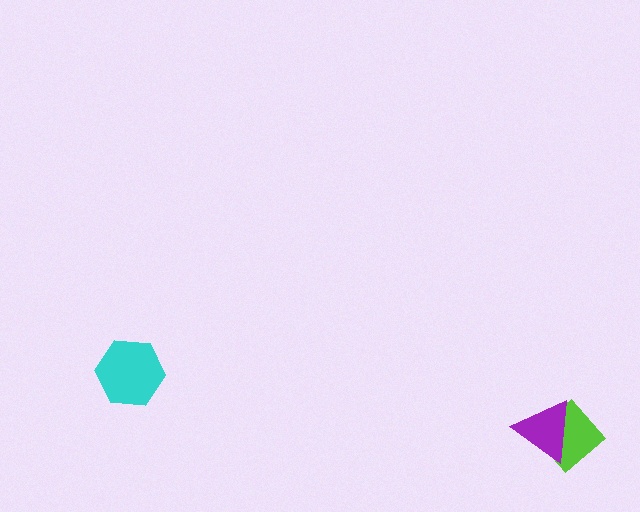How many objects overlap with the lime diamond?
1 object overlaps with the lime diamond.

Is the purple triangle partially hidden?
No, no other shape covers it.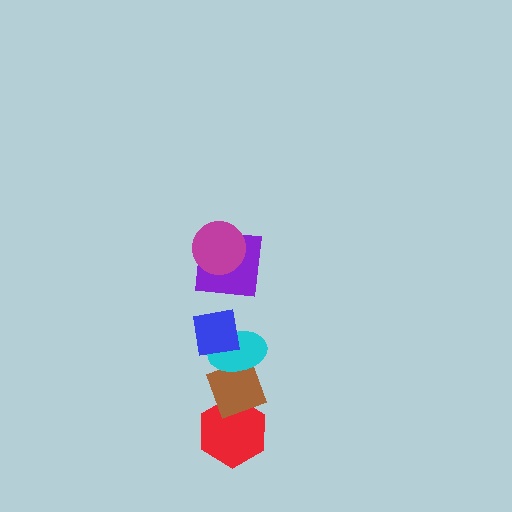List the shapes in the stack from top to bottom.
From top to bottom: the magenta circle, the purple square, the blue square, the cyan ellipse, the brown diamond, the red hexagon.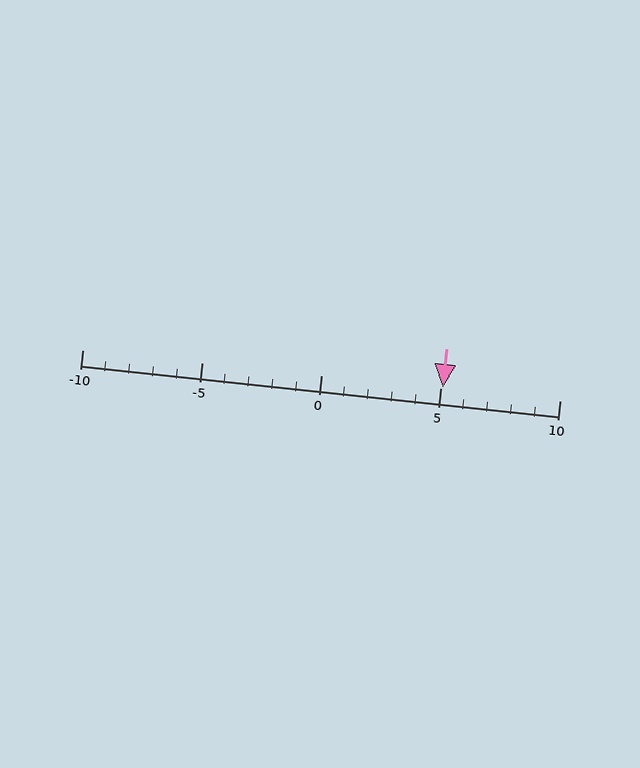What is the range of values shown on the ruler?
The ruler shows values from -10 to 10.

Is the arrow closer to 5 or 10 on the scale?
The arrow is closer to 5.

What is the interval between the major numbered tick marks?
The major tick marks are spaced 5 units apart.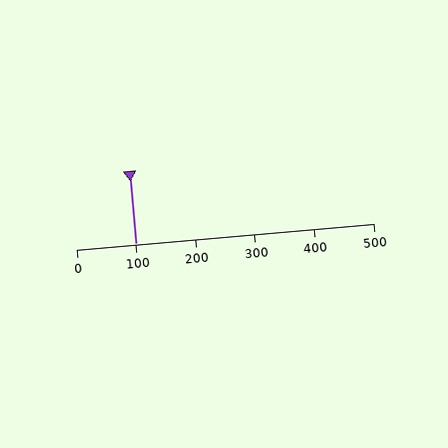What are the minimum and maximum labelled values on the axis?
The axis runs from 0 to 500.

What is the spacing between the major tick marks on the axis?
The major ticks are spaced 100 apart.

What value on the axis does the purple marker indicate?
The marker indicates approximately 100.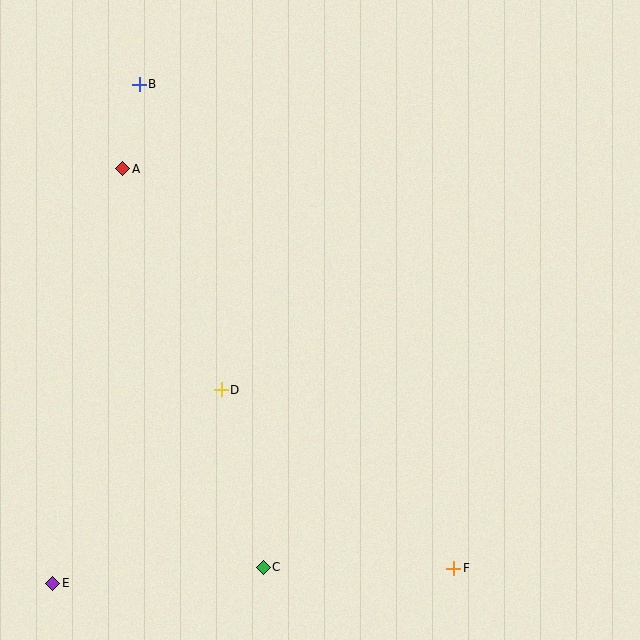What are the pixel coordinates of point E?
Point E is at (53, 583).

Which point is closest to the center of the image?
Point D at (221, 390) is closest to the center.